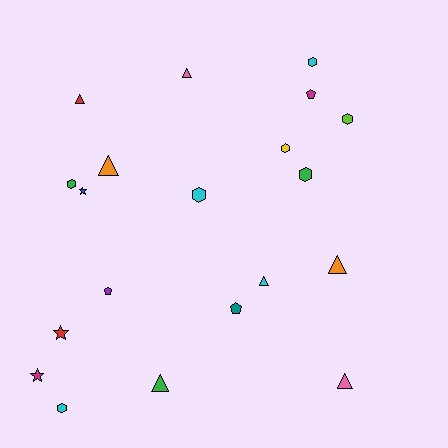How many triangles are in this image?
There are 7 triangles.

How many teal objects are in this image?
There is 1 teal object.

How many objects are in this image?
There are 20 objects.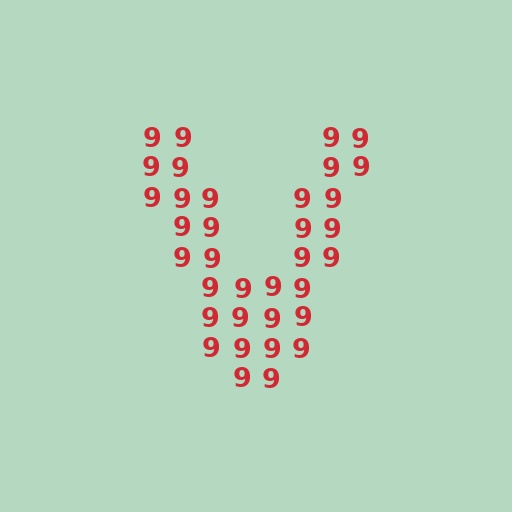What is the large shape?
The large shape is the letter V.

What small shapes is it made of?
It is made of small digit 9's.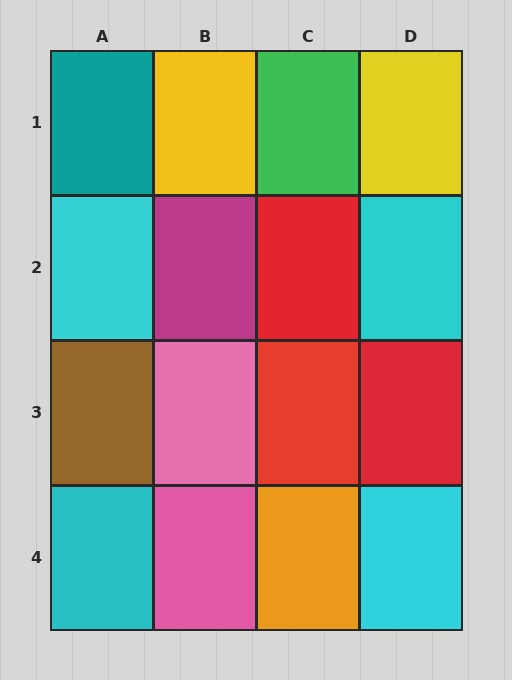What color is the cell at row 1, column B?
Yellow.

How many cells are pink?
2 cells are pink.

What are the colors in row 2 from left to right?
Cyan, magenta, red, cyan.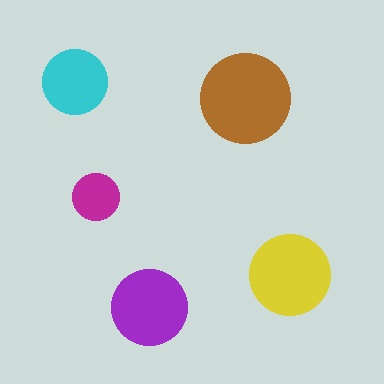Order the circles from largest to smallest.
the brown one, the yellow one, the purple one, the cyan one, the magenta one.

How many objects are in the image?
There are 5 objects in the image.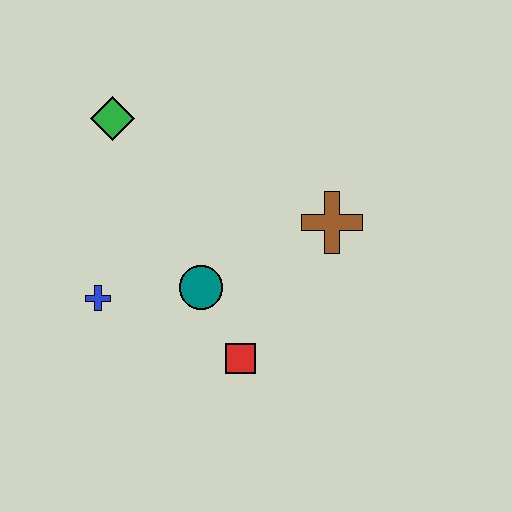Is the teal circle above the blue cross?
Yes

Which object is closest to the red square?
The teal circle is closest to the red square.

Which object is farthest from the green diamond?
The red square is farthest from the green diamond.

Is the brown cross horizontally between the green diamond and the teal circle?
No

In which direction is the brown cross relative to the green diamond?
The brown cross is to the right of the green diamond.